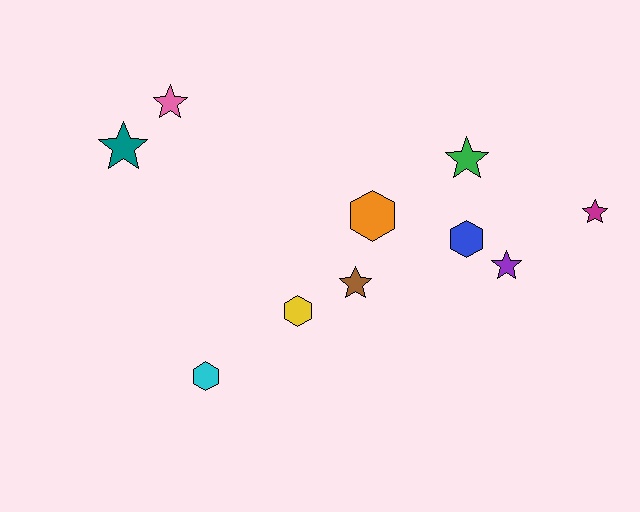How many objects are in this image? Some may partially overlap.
There are 10 objects.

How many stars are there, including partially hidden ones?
There are 6 stars.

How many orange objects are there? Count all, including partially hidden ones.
There is 1 orange object.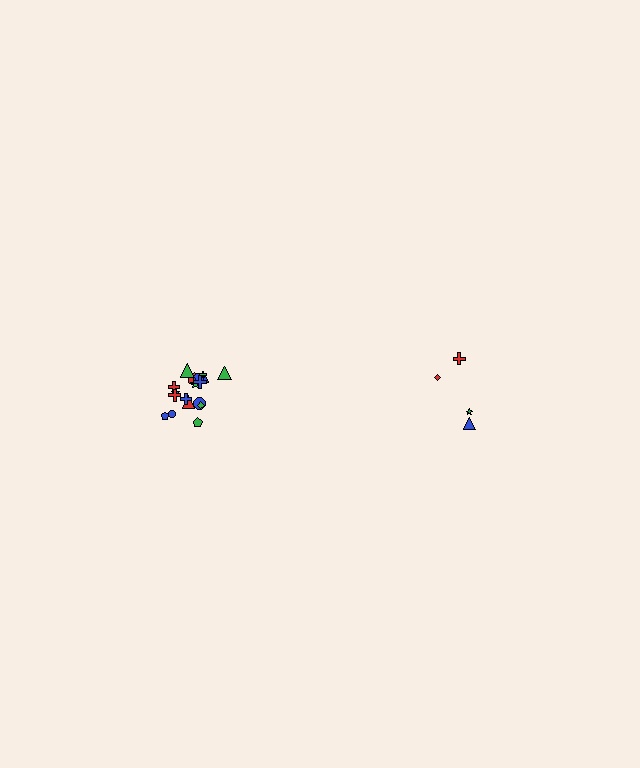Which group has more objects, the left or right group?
The left group.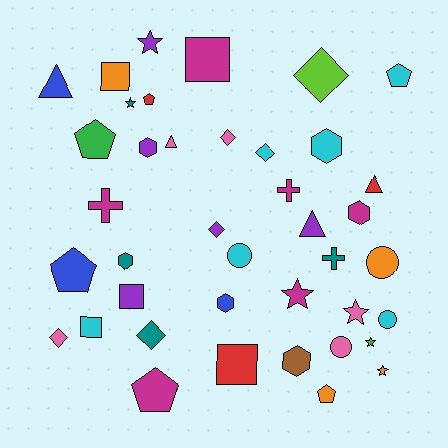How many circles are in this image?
There are 4 circles.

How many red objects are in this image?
There are 3 red objects.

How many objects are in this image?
There are 40 objects.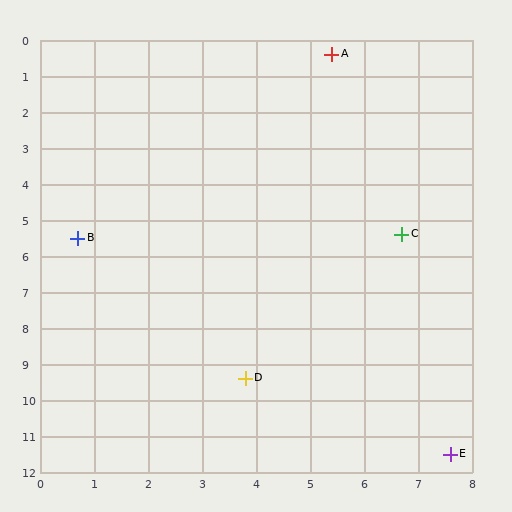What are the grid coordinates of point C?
Point C is at approximately (6.7, 5.4).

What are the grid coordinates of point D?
Point D is at approximately (3.8, 9.4).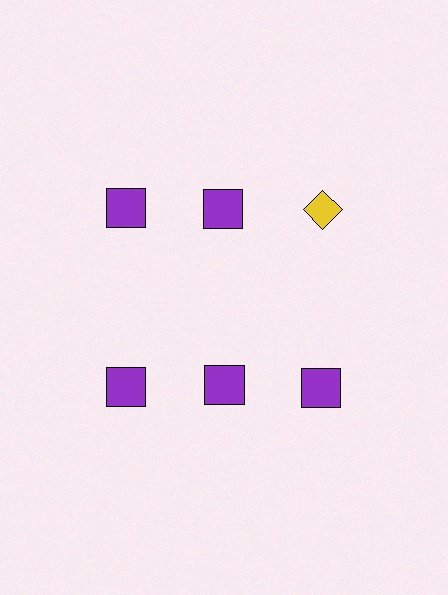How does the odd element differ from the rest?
It differs in both color (yellow instead of purple) and shape (diamond instead of square).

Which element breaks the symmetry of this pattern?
The yellow diamond in the top row, center column breaks the symmetry. All other shapes are purple squares.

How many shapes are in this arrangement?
There are 6 shapes arranged in a grid pattern.